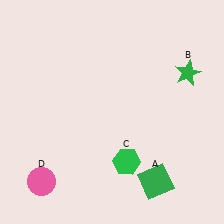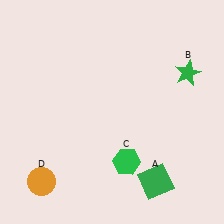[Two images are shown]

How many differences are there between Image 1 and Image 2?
There is 1 difference between the two images.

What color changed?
The circle (D) changed from pink in Image 1 to orange in Image 2.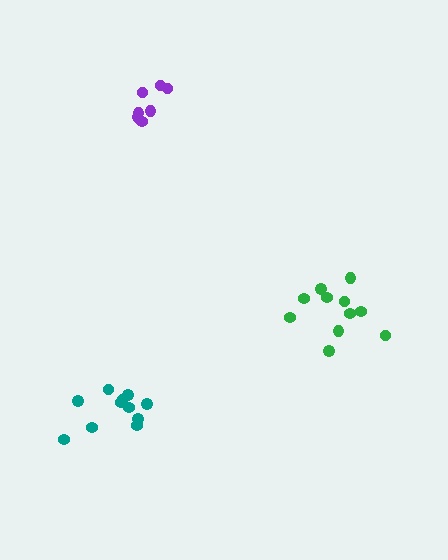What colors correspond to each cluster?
The clusters are colored: purple, green, teal.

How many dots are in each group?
Group 1: 7 dots, Group 2: 11 dots, Group 3: 11 dots (29 total).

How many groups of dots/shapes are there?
There are 3 groups.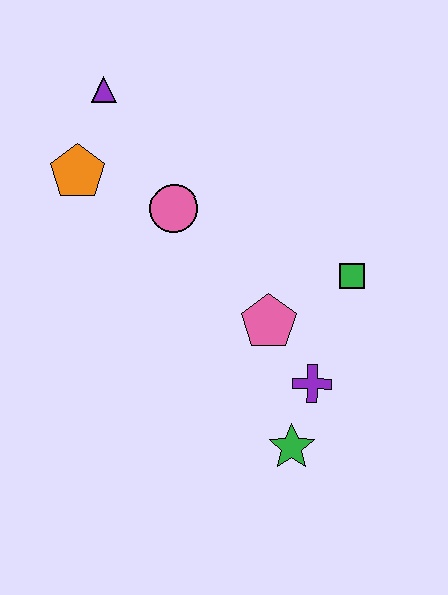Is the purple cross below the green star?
No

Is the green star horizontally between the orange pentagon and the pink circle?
No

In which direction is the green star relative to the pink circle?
The green star is below the pink circle.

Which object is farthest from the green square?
The purple triangle is farthest from the green square.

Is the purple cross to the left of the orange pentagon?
No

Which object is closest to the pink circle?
The orange pentagon is closest to the pink circle.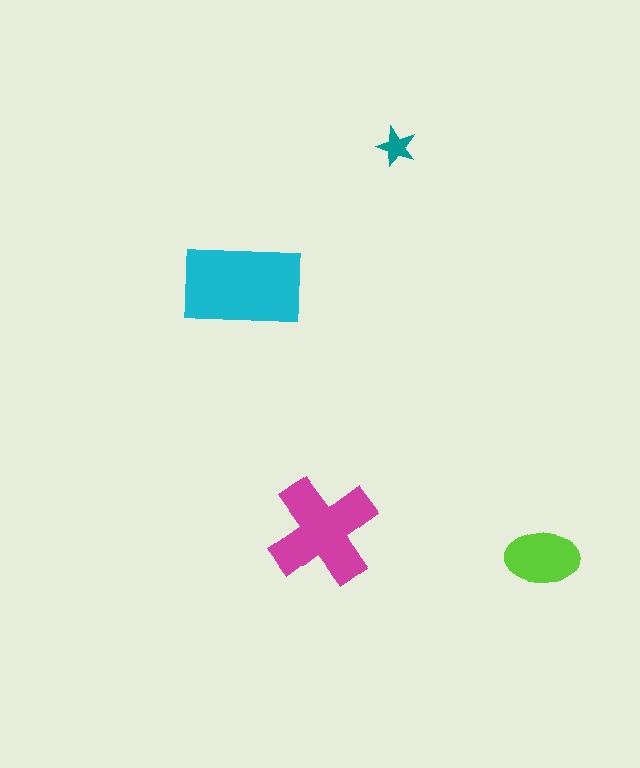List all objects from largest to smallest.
The cyan rectangle, the magenta cross, the lime ellipse, the teal star.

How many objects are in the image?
There are 4 objects in the image.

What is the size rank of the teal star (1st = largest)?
4th.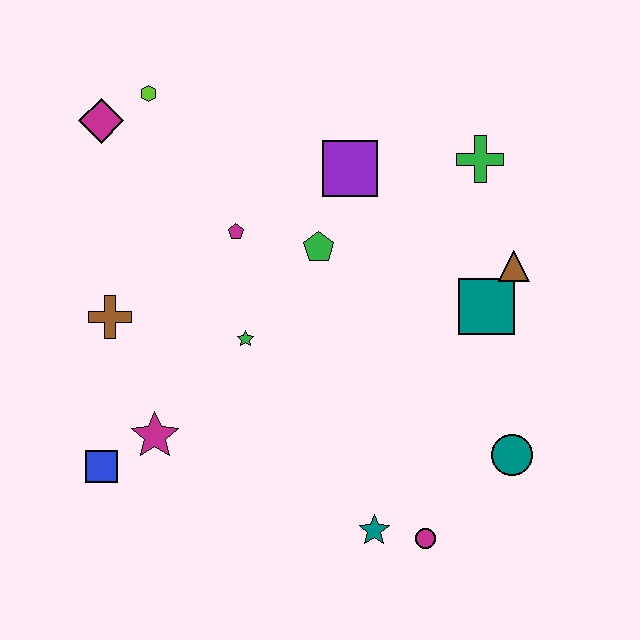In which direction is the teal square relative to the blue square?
The teal square is to the right of the blue square.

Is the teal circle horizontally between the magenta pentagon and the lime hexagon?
No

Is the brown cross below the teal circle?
No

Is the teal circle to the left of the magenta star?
No